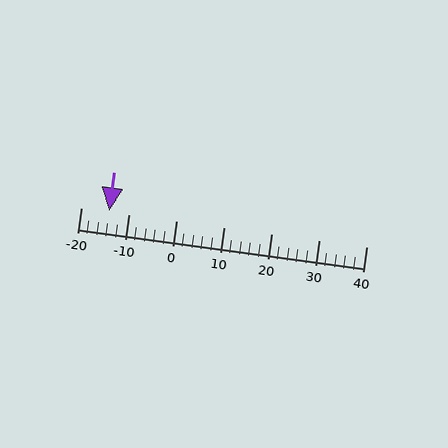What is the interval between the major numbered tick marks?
The major tick marks are spaced 10 units apart.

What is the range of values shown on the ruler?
The ruler shows values from -20 to 40.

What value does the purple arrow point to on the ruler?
The purple arrow points to approximately -14.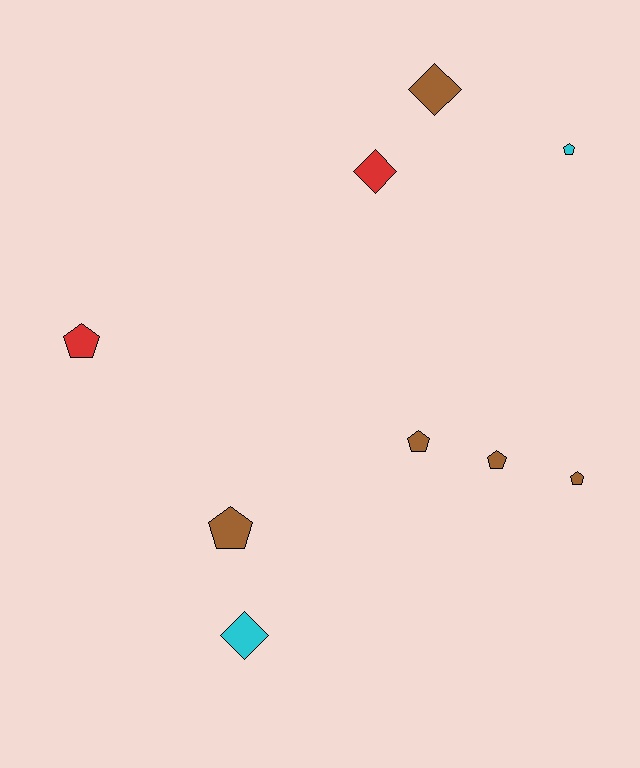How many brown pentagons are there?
There are 4 brown pentagons.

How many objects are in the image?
There are 9 objects.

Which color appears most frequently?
Brown, with 5 objects.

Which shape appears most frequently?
Pentagon, with 6 objects.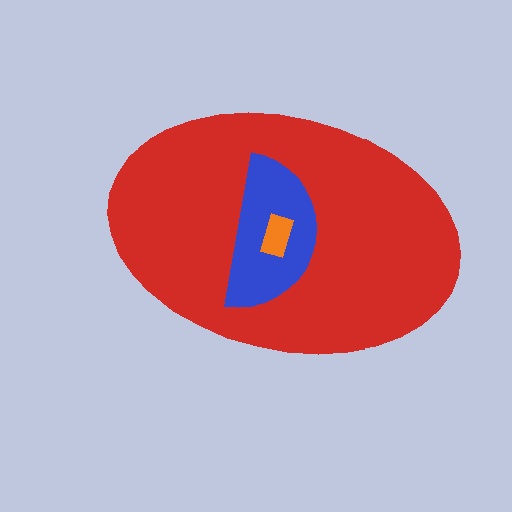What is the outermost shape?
The red ellipse.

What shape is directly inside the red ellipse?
The blue semicircle.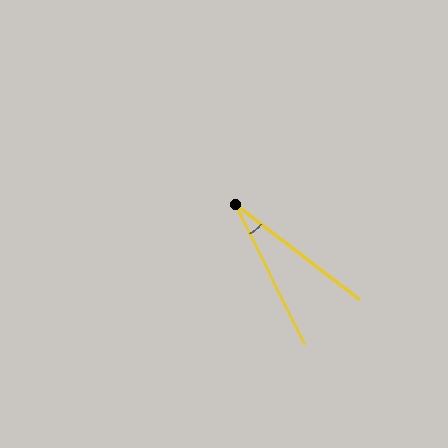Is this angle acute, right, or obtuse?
It is acute.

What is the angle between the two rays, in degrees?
Approximately 26 degrees.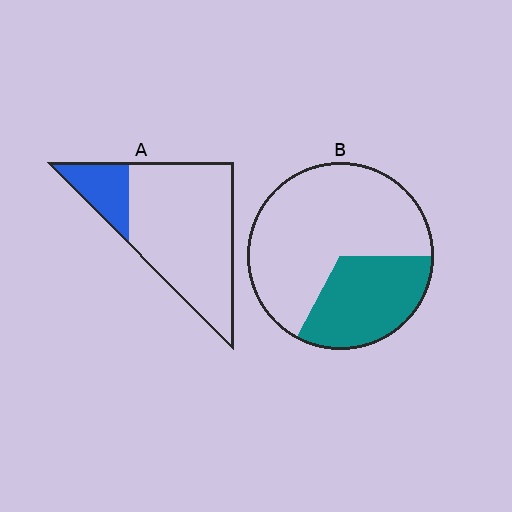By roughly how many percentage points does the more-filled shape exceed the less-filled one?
By roughly 15 percentage points (B over A).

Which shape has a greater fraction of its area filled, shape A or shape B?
Shape B.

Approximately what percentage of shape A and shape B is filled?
A is approximately 20% and B is approximately 35%.